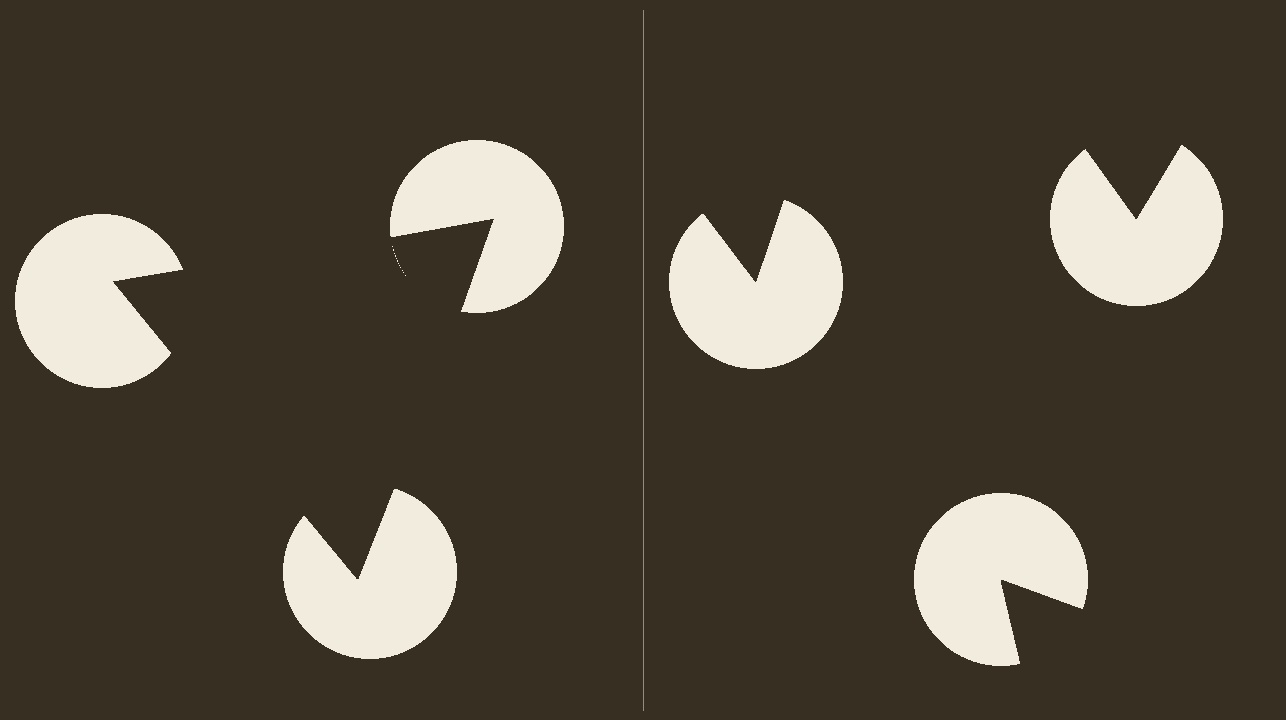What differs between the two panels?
The pac-man discs are positioned identically on both sides; only the wedge orientations differ. On the left they align to a triangle; on the right they are misaligned.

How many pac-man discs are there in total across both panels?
6 — 3 on each side.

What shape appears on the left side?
An illusory triangle.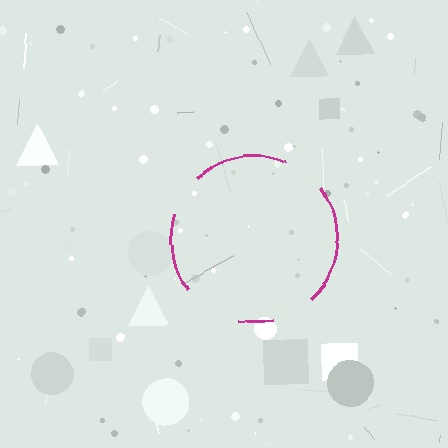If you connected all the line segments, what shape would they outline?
They would outline a circle.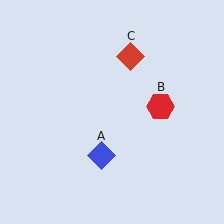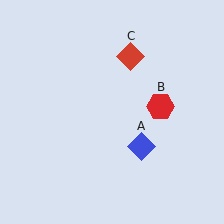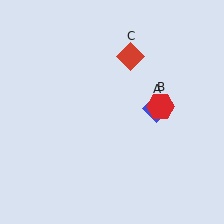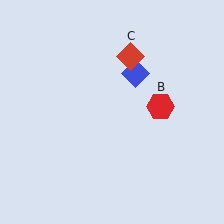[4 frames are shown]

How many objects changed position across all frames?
1 object changed position: blue diamond (object A).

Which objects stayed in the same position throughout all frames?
Red hexagon (object B) and red diamond (object C) remained stationary.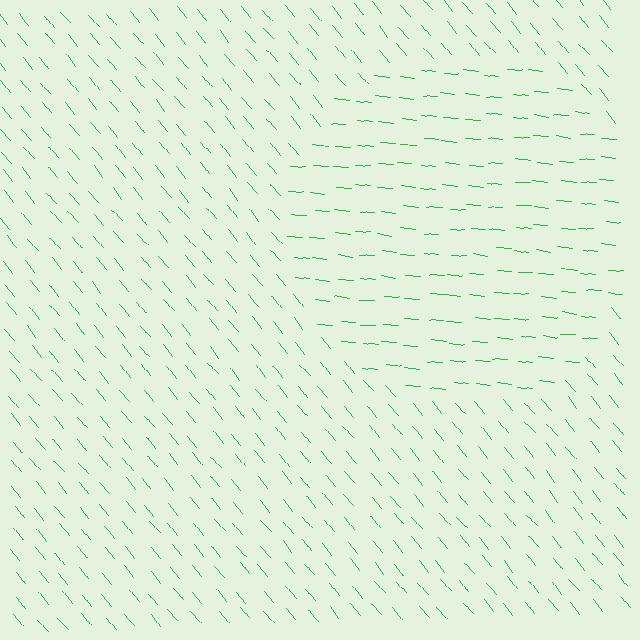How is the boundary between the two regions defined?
The boundary is defined purely by a change in line orientation (approximately 45 degrees difference). All lines are the same color and thickness.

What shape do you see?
I see a circle.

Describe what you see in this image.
The image is filled with small green line segments. A circle region in the image has lines oriented differently from the surrounding lines, creating a visible texture boundary.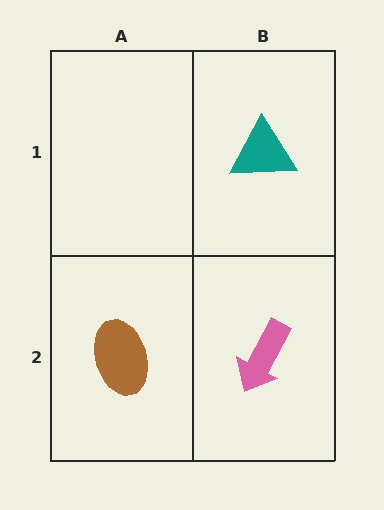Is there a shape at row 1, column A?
No, that cell is empty.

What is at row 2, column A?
A brown ellipse.